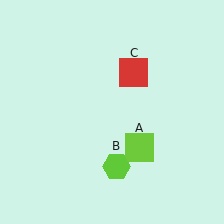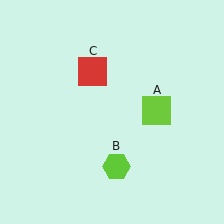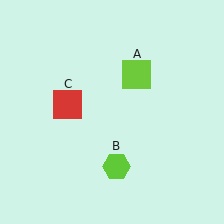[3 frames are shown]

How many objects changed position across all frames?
2 objects changed position: lime square (object A), red square (object C).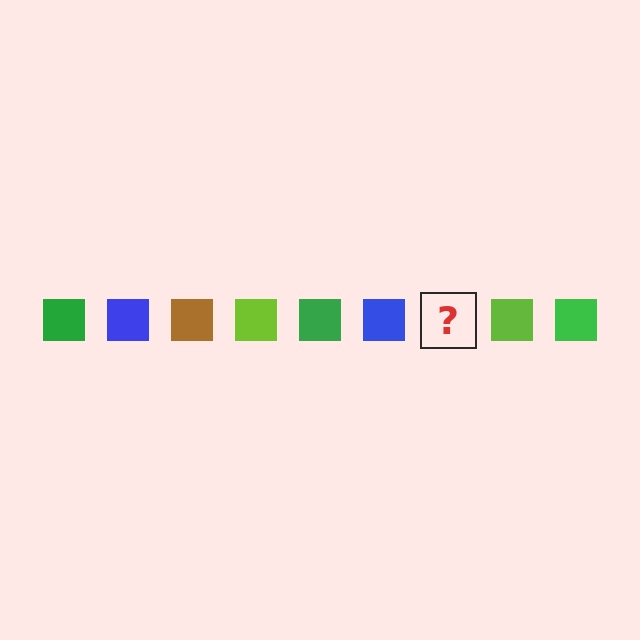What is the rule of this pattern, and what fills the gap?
The rule is that the pattern cycles through green, blue, brown, lime squares. The gap should be filled with a brown square.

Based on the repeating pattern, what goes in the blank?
The blank should be a brown square.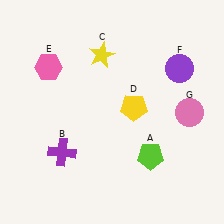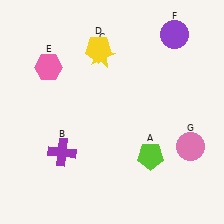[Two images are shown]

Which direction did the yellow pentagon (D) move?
The yellow pentagon (D) moved up.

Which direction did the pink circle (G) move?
The pink circle (G) moved down.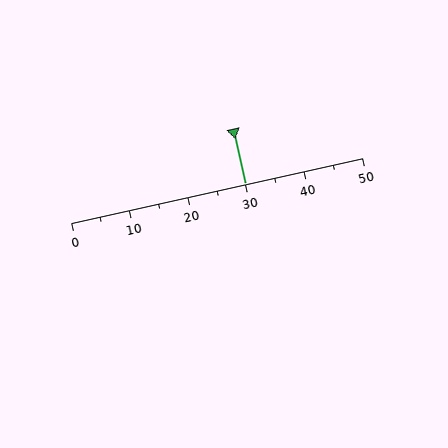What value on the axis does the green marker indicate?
The marker indicates approximately 30.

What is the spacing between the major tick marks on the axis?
The major ticks are spaced 10 apart.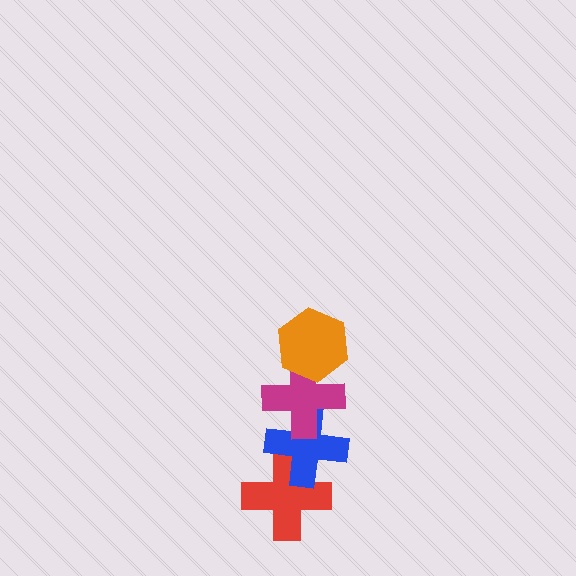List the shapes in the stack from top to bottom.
From top to bottom: the orange hexagon, the magenta cross, the blue cross, the red cross.